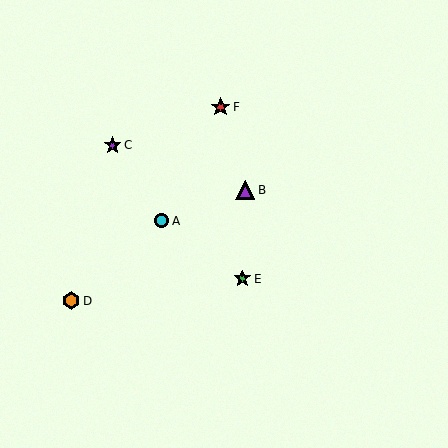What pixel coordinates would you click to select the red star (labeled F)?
Click at (221, 107) to select the red star F.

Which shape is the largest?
The red star (labeled F) is the largest.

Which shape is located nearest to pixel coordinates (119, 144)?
The purple star (labeled C) at (113, 145) is nearest to that location.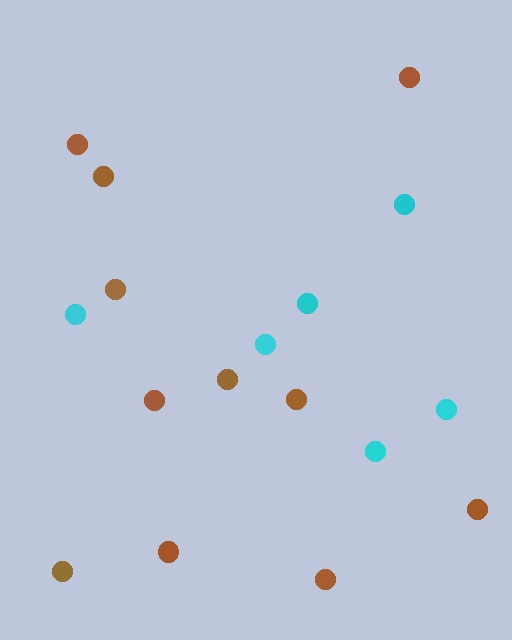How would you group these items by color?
There are 2 groups: one group of brown circles (11) and one group of cyan circles (6).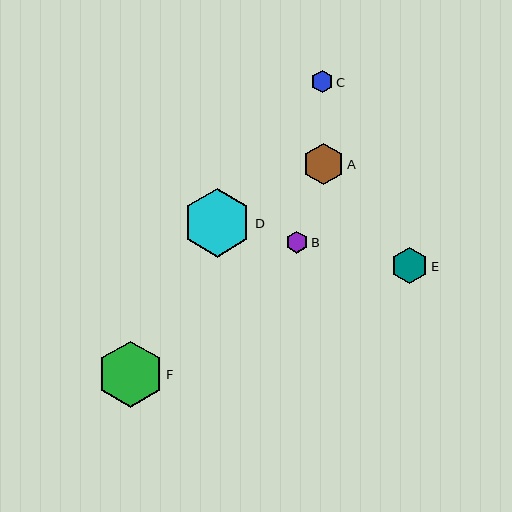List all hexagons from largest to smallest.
From largest to smallest: D, F, A, E, C, B.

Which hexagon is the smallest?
Hexagon B is the smallest with a size of approximately 22 pixels.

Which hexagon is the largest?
Hexagon D is the largest with a size of approximately 69 pixels.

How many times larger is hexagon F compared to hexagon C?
Hexagon F is approximately 2.9 times the size of hexagon C.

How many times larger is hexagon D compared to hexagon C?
Hexagon D is approximately 3.0 times the size of hexagon C.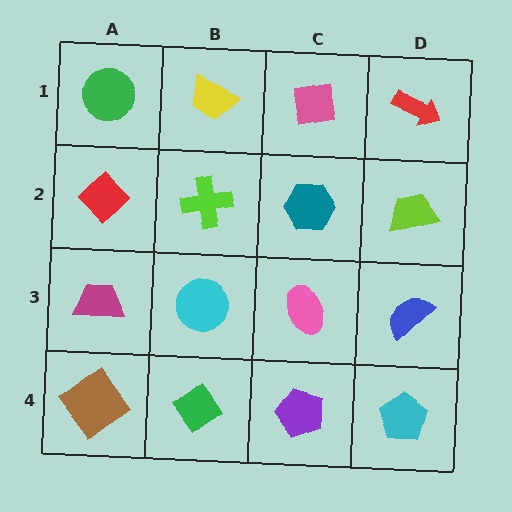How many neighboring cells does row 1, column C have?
3.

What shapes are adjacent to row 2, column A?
A green circle (row 1, column A), a magenta trapezoid (row 3, column A), a lime cross (row 2, column B).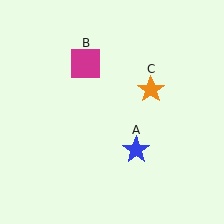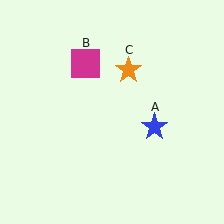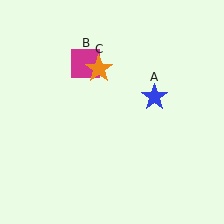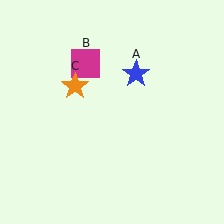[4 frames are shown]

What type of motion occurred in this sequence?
The blue star (object A), orange star (object C) rotated counterclockwise around the center of the scene.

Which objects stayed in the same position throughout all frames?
Magenta square (object B) remained stationary.